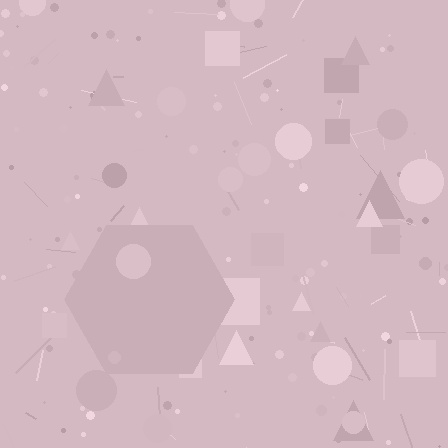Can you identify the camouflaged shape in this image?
The camouflaged shape is a hexagon.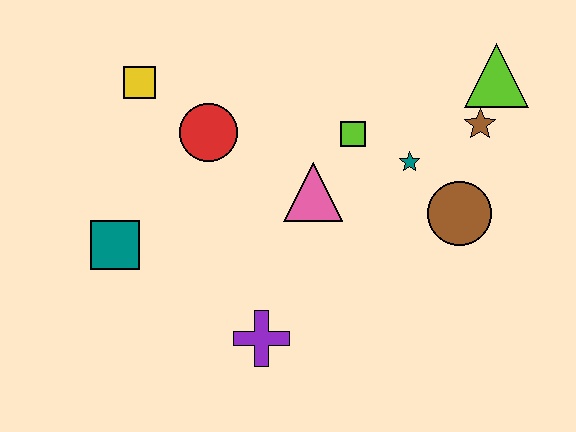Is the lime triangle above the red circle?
Yes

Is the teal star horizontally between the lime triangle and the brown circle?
No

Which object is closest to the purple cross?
The pink triangle is closest to the purple cross.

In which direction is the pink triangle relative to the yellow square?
The pink triangle is to the right of the yellow square.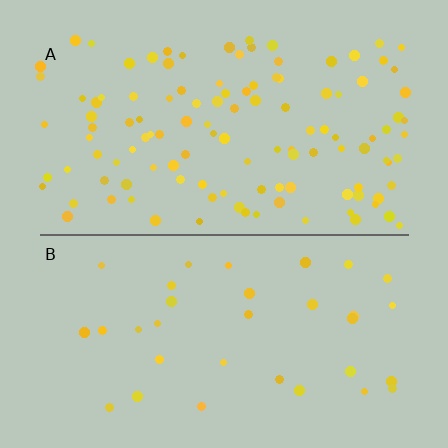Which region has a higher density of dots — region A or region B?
A (the top).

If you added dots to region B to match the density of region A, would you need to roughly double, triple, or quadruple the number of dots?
Approximately triple.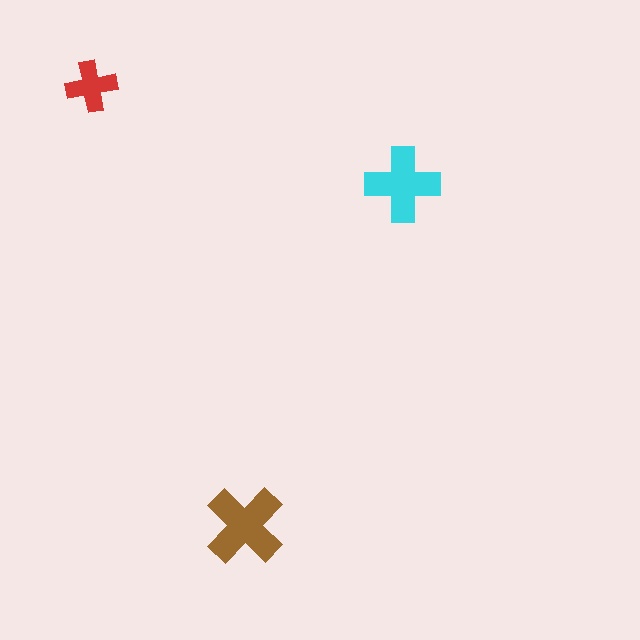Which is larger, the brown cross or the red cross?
The brown one.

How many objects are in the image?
There are 3 objects in the image.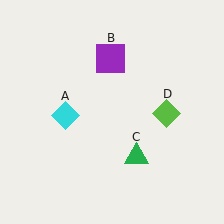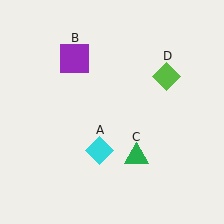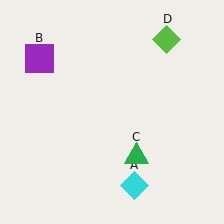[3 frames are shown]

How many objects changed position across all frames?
3 objects changed position: cyan diamond (object A), purple square (object B), lime diamond (object D).